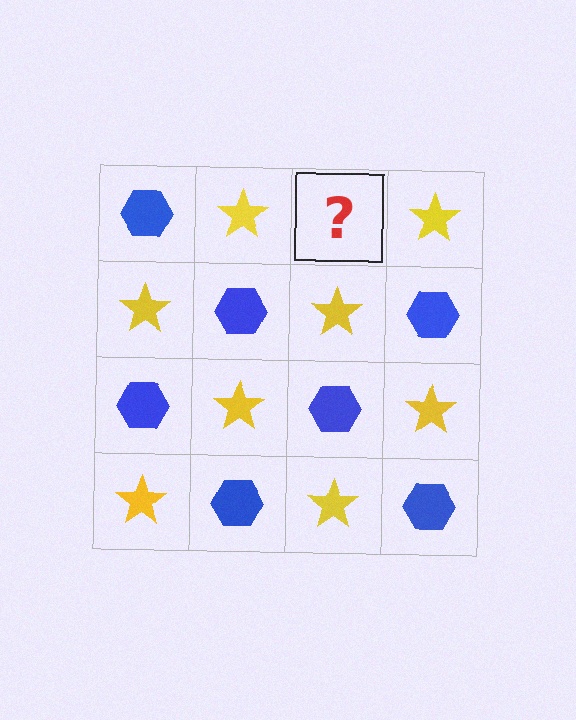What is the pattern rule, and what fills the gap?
The rule is that it alternates blue hexagon and yellow star in a checkerboard pattern. The gap should be filled with a blue hexagon.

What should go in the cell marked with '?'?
The missing cell should contain a blue hexagon.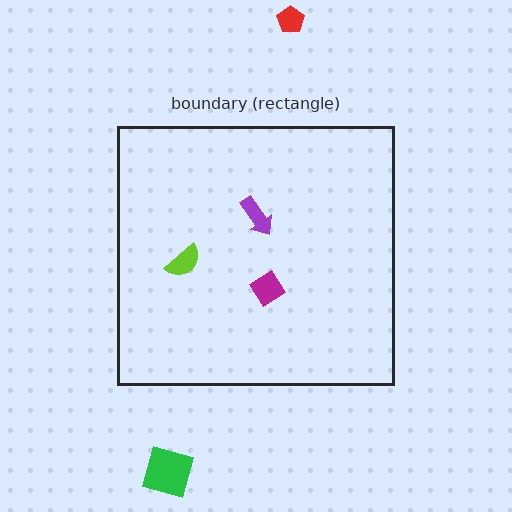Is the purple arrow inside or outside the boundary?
Inside.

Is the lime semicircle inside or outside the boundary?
Inside.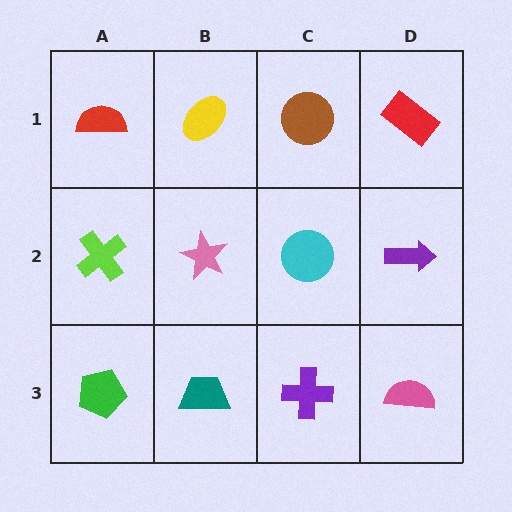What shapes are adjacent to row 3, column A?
A lime cross (row 2, column A), a teal trapezoid (row 3, column B).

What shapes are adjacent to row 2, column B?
A yellow ellipse (row 1, column B), a teal trapezoid (row 3, column B), a lime cross (row 2, column A), a cyan circle (row 2, column C).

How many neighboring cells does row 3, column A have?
2.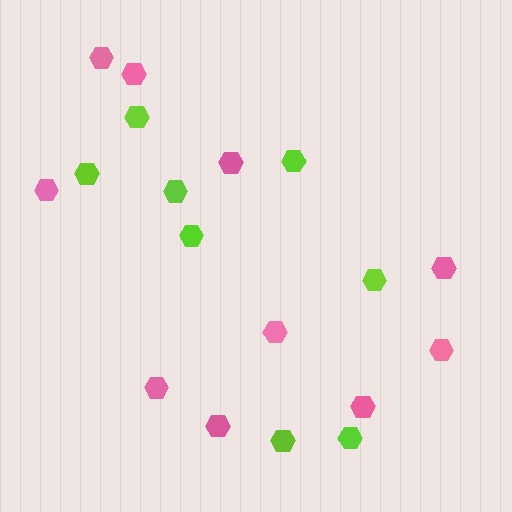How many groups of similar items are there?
There are 2 groups: one group of pink hexagons (10) and one group of lime hexagons (8).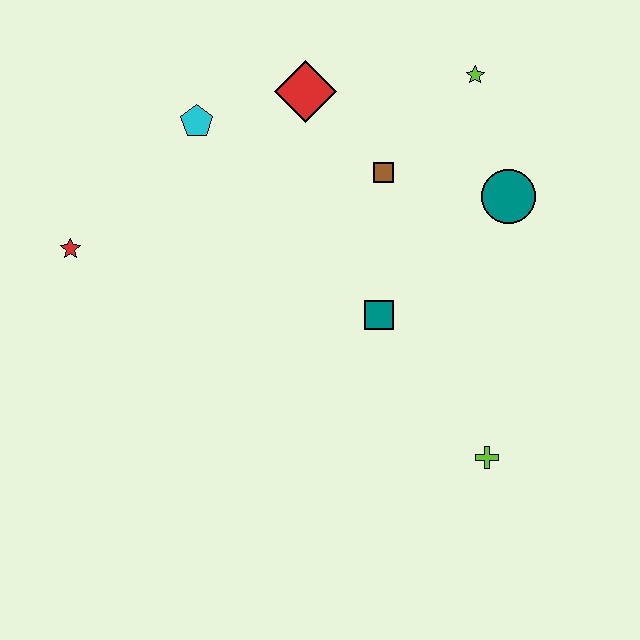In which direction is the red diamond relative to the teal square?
The red diamond is above the teal square.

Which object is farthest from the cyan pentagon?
The lime cross is farthest from the cyan pentagon.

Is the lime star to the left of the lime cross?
Yes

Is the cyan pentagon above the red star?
Yes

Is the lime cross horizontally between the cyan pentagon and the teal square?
No